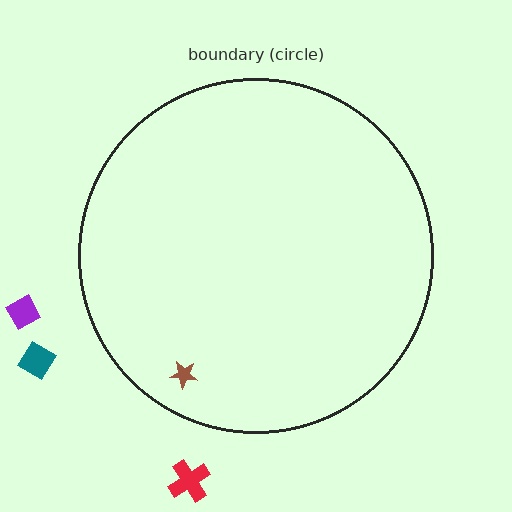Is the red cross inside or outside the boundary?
Outside.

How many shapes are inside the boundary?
1 inside, 3 outside.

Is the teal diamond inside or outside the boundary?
Outside.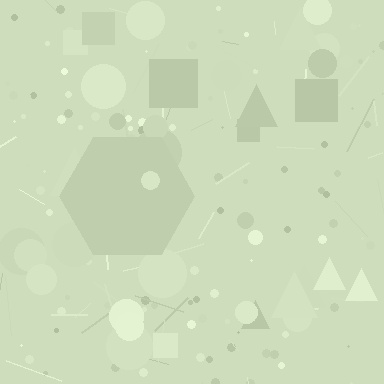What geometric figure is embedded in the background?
A hexagon is embedded in the background.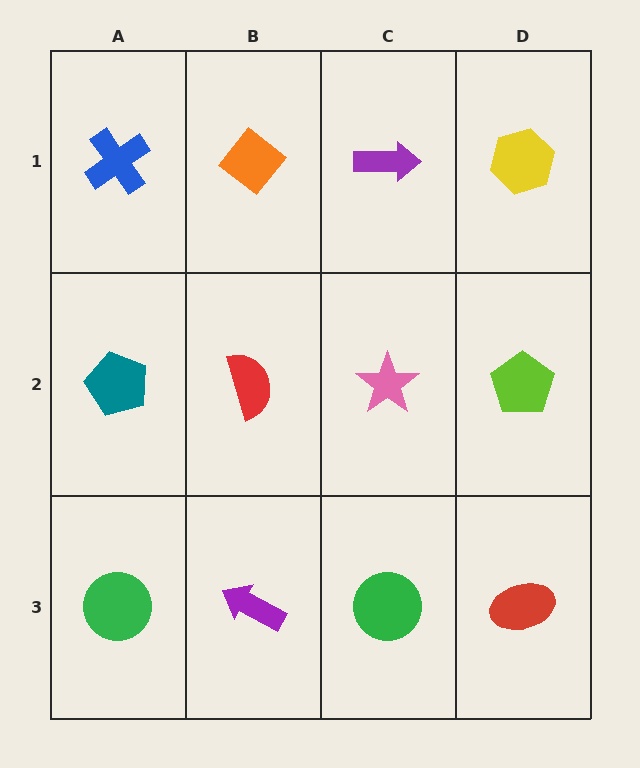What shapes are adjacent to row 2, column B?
An orange diamond (row 1, column B), a purple arrow (row 3, column B), a teal pentagon (row 2, column A), a pink star (row 2, column C).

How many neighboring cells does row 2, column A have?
3.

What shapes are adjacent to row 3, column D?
A lime pentagon (row 2, column D), a green circle (row 3, column C).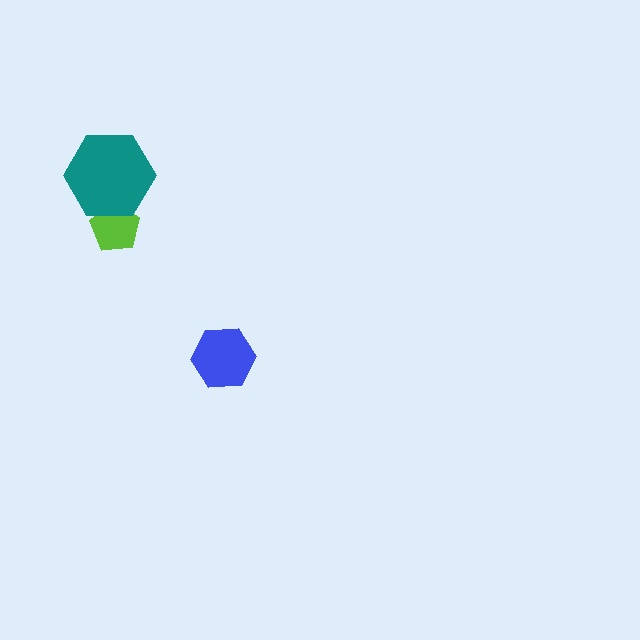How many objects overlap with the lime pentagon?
1 object overlaps with the lime pentagon.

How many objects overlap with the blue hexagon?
0 objects overlap with the blue hexagon.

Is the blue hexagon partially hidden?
No, no other shape covers it.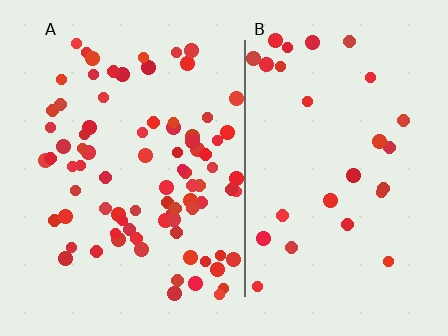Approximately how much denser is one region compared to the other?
Approximately 3.0× — region A over region B.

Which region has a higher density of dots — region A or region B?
A (the left).